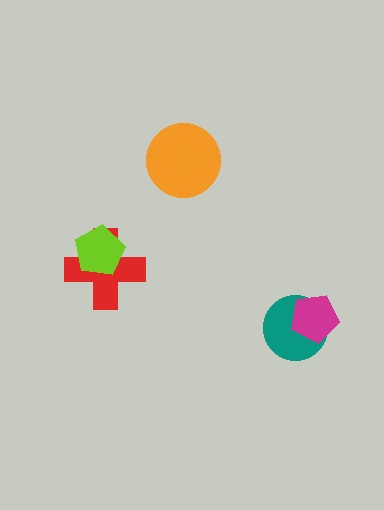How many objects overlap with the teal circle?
1 object overlaps with the teal circle.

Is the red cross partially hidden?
Yes, it is partially covered by another shape.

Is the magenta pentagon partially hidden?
No, no other shape covers it.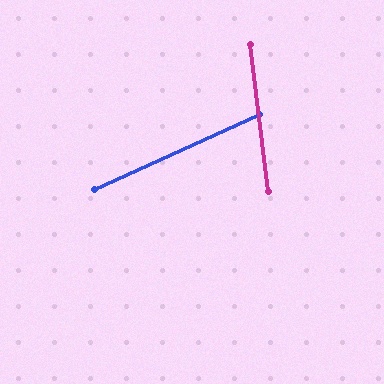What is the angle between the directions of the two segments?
Approximately 72 degrees.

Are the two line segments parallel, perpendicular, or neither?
Neither parallel nor perpendicular — they differ by about 72°.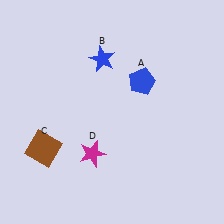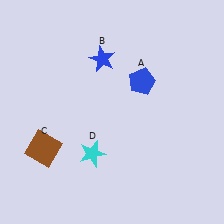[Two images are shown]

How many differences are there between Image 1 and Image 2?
There is 1 difference between the two images.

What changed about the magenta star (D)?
In Image 1, D is magenta. In Image 2, it changed to cyan.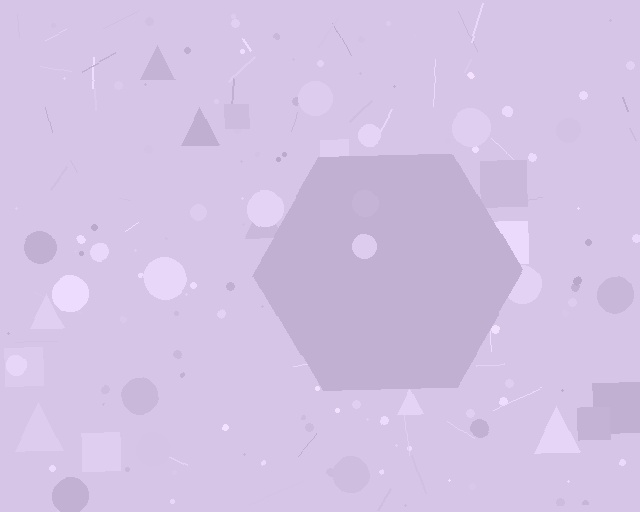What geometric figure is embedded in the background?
A hexagon is embedded in the background.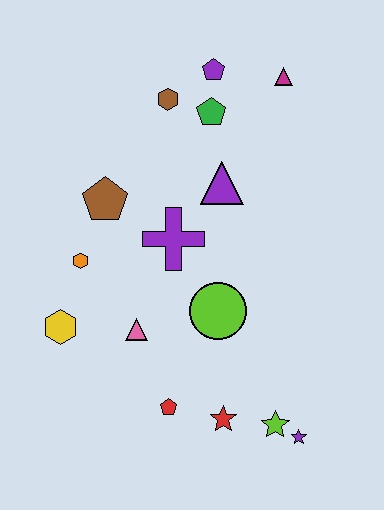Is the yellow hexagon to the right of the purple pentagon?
No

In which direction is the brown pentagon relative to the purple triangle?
The brown pentagon is to the left of the purple triangle.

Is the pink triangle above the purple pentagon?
No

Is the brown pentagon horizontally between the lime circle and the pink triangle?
No